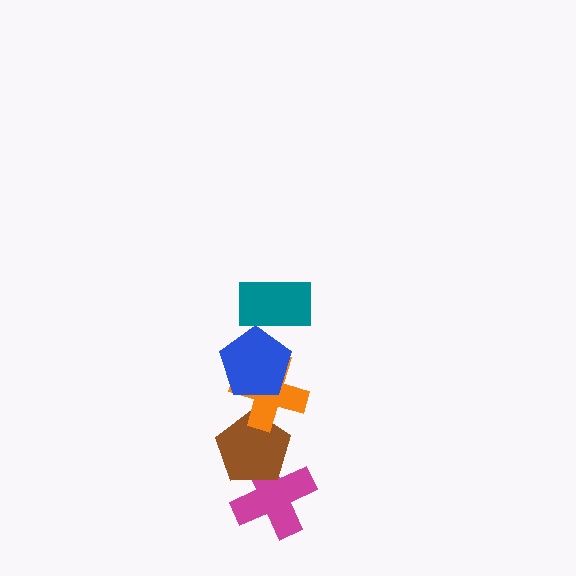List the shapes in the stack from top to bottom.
From top to bottom: the teal rectangle, the blue pentagon, the orange cross, the brown pentagon, the magenta cross.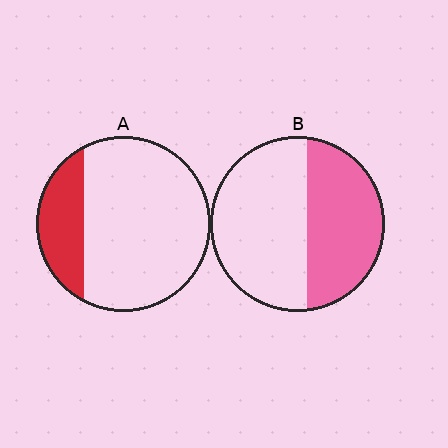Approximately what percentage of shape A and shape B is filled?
A is approximately 20% and B is approximately 45%.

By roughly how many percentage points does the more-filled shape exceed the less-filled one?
By roughly 20 percentage points (B over A).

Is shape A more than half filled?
No.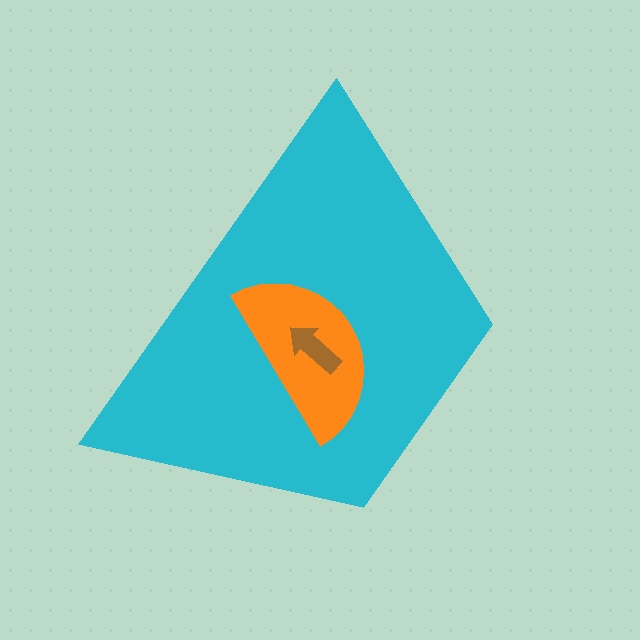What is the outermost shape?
The cyan trapezoid.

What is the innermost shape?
The brown arrow.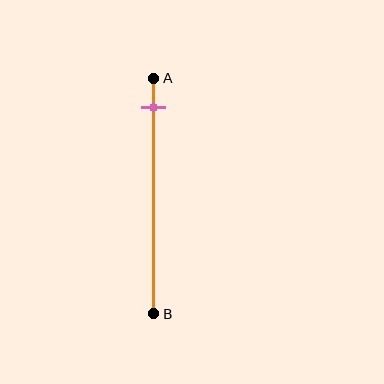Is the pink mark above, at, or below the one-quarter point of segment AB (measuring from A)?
The pink mark is above the one-quarter point of segment AB.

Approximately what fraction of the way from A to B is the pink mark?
The pink mark is approximately 10% of the way from A to B.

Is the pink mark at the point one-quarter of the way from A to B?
No, the mark is at about 10% from A, not at the 25% one-quarter point.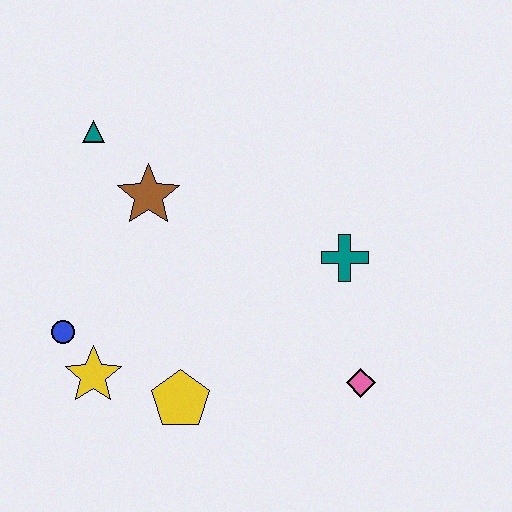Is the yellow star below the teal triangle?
Yes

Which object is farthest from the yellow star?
The teal cross is farthest from the yellow star.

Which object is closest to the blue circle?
The yellow star is closest to the blue circle.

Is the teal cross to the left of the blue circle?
No